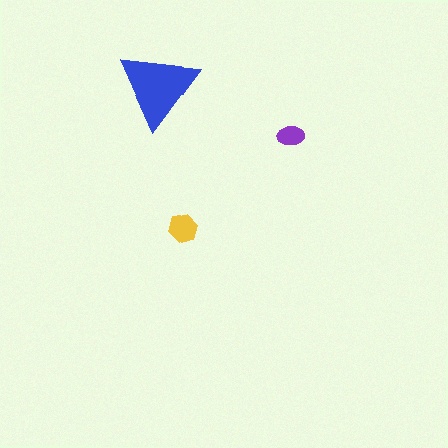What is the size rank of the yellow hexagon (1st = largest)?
2nd.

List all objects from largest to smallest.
The blue triangle, the yellow hexagon, the purple ellipse.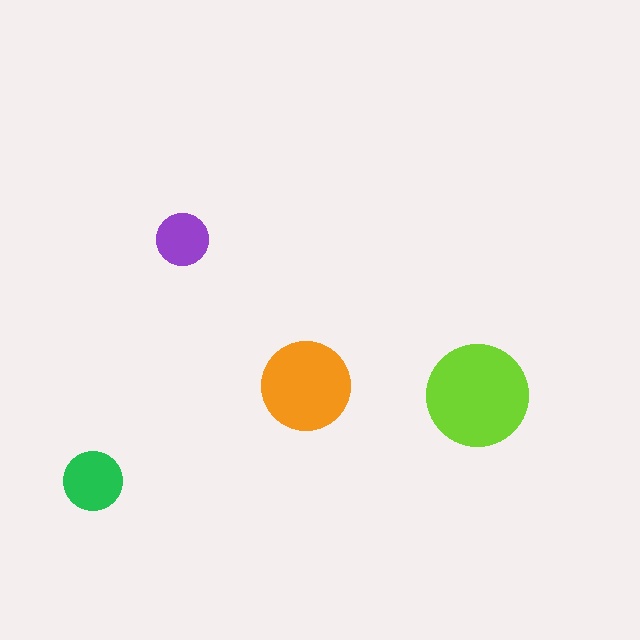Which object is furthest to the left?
The green circle is leftmost.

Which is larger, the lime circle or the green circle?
The lime one.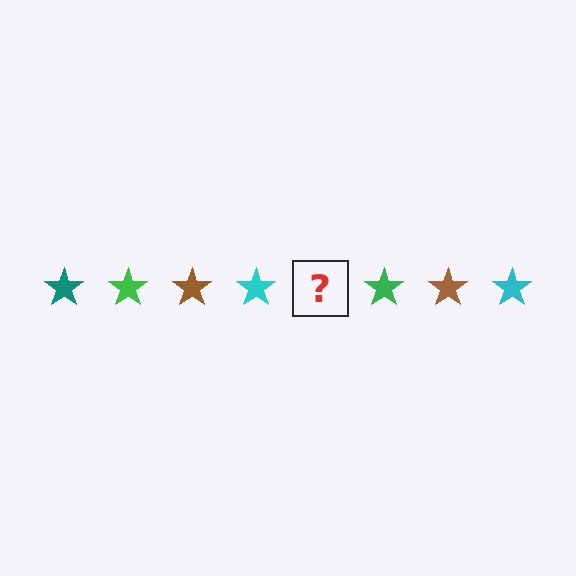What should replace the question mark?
The question mark should be replaced with a teal star.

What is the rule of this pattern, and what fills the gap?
The rule is that the pattern cycles through teal, green, brown, cyan stars. The gap should be filled with a teal star.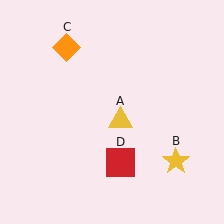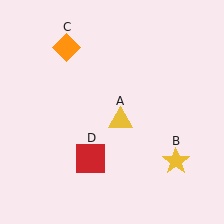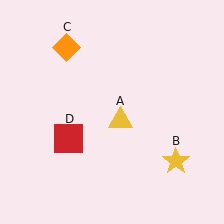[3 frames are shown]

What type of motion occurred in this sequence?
The red square (object D) rotated clockwise around the center of the scene.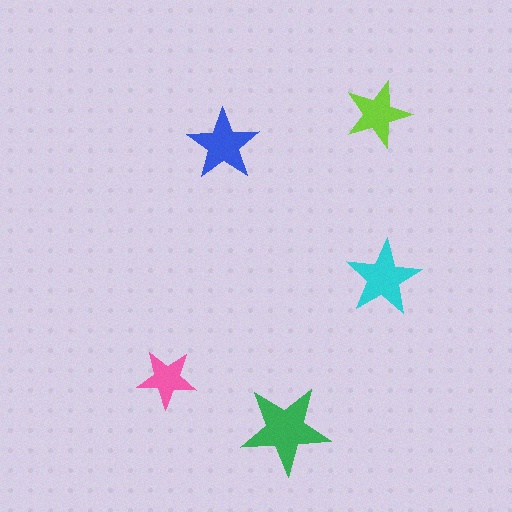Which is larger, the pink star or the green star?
The green one.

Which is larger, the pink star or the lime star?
The lime one.